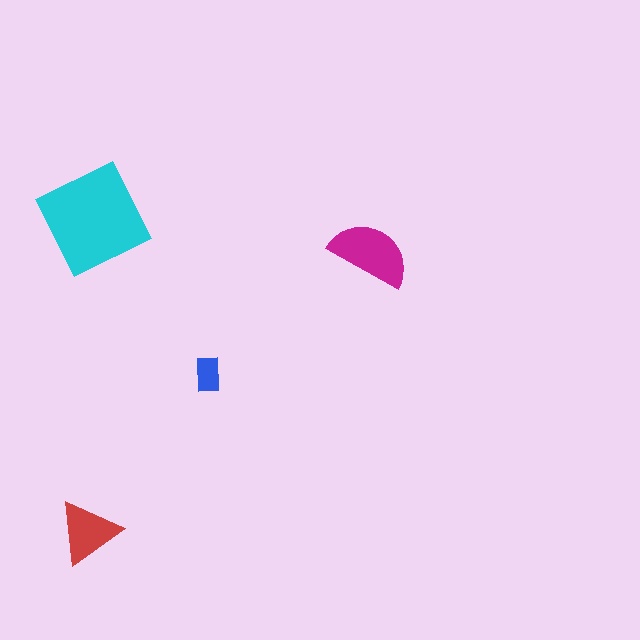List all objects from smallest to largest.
The blue rectangle, the red triangle, the magenta semicircle, the cyan diamond.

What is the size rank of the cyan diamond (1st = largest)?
1st.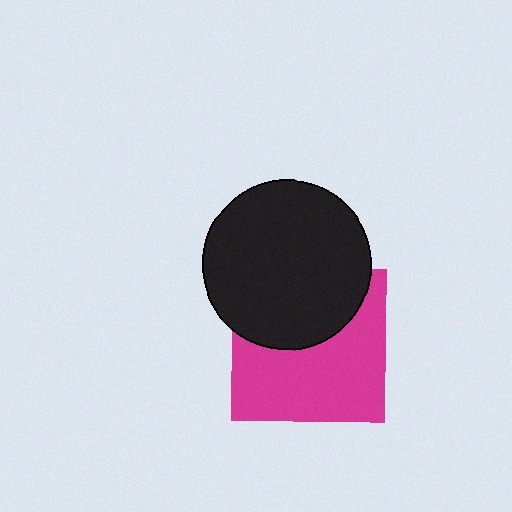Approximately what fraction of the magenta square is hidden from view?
Roughly 40% of the magenta square is hidden behind the black circle.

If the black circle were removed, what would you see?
You would see the complete magenta square.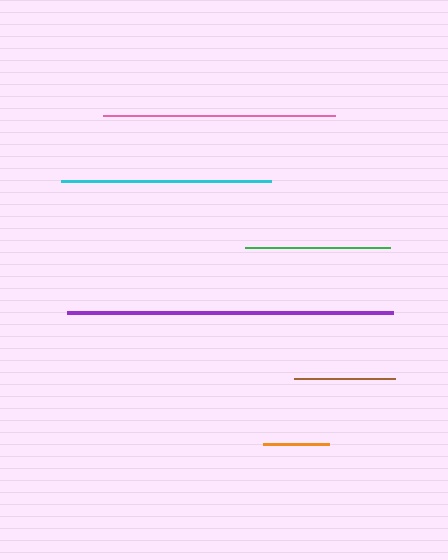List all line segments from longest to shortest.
From longest to shortest: purple, pink, cyan, green, brown, orange.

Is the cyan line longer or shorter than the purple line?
The purple line is longer than the cyan line.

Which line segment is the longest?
The purple line is the longest at approximately 327 pixels.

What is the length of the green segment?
The green segment is approximately 146 pixels long.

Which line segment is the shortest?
The orange line is the shortest at approximately 66 pixels.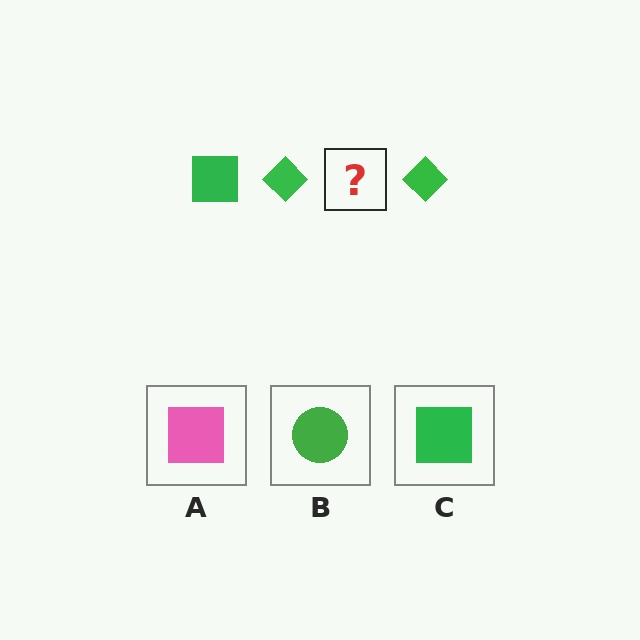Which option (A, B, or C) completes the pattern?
C.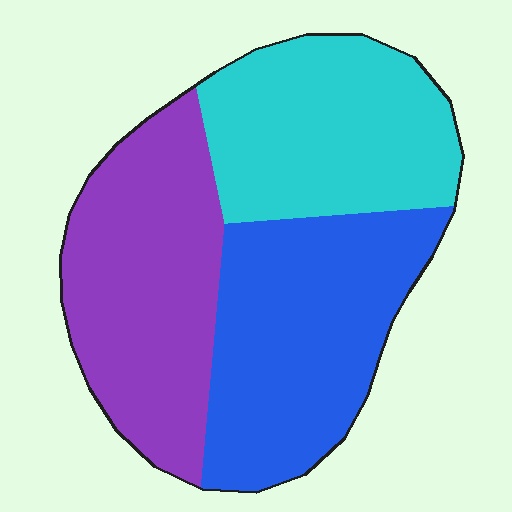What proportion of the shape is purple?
Purple takes up about one third (1/3) of the shape.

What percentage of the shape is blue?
Blue covers 35% of the shape.